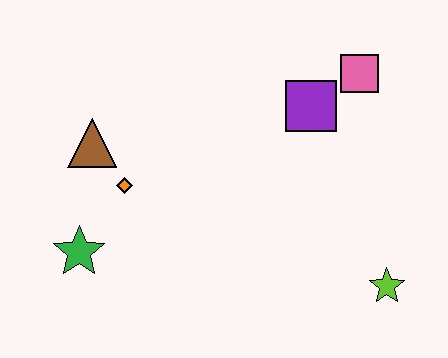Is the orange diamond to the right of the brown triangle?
Yes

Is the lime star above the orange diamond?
No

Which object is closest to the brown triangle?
The orange diamond is closest to the brown triangle.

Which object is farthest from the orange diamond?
The lime star is farthest from the orange diamond.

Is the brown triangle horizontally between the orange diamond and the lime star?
No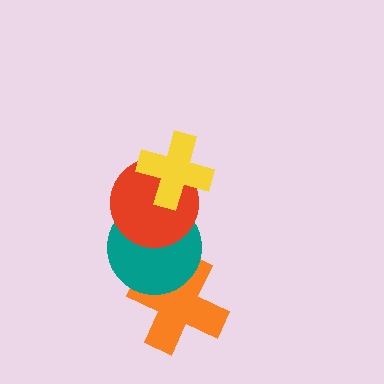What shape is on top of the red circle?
The yellow cross is on top of the red circle.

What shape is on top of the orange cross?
The teal circle is on top of the orange cross.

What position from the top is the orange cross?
The orange cross is 4th from the top.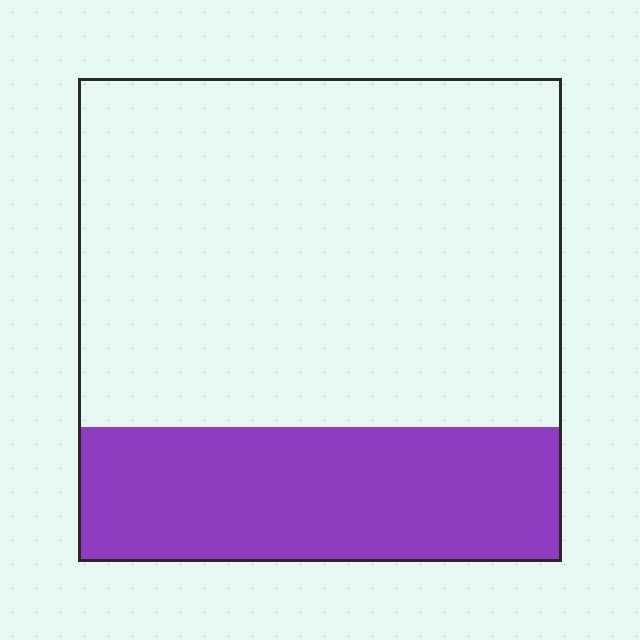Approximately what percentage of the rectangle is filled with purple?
Approximately 30%.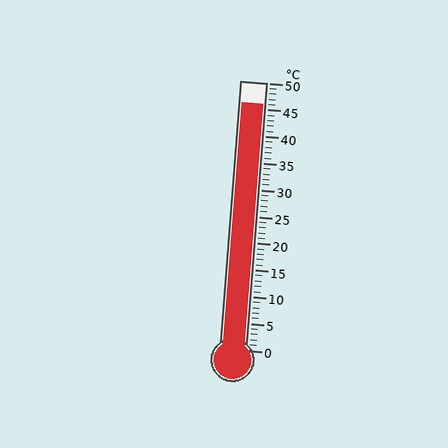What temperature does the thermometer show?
The thermometer shows approximately 46°C.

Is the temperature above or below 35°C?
The temperature is above 35°C.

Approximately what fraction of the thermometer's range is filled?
The thermometer is filled to approximately 90% of its range.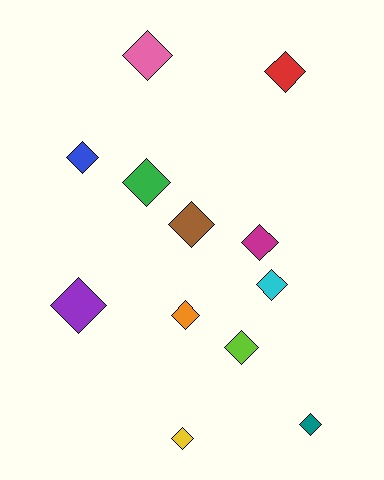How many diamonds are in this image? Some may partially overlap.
There are 12 diamonds.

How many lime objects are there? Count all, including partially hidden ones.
There is 1 lime object.